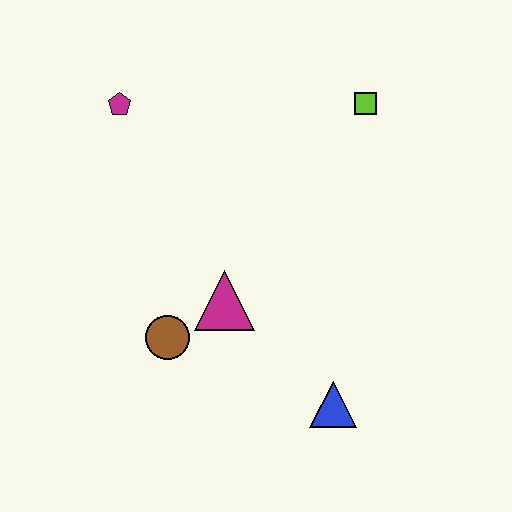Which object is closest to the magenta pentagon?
The magenta triangle is closest to the magenta pentagon.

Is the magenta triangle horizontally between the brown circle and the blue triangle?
Yes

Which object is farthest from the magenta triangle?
The lime square is farthest from the magenta triangle.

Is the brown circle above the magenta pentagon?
No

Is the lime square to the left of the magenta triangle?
No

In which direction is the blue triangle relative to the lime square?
The blue triangle is below the lime square.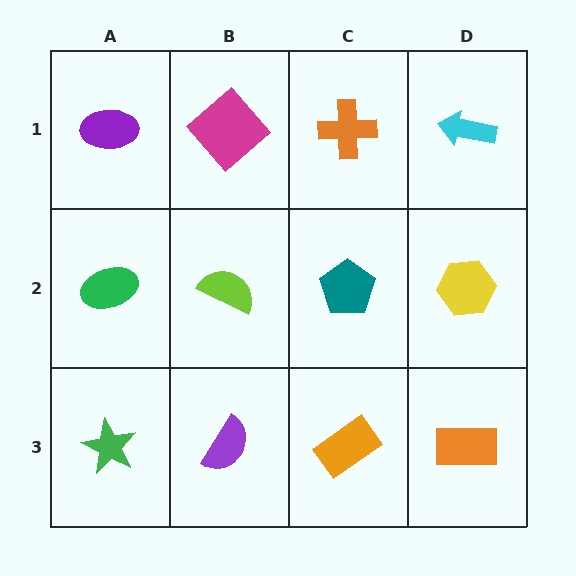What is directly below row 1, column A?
A green ellipse.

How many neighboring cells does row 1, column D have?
2.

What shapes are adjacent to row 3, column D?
A yellow hexagon (row 2, column D), an orange rectangle (row 3, column C).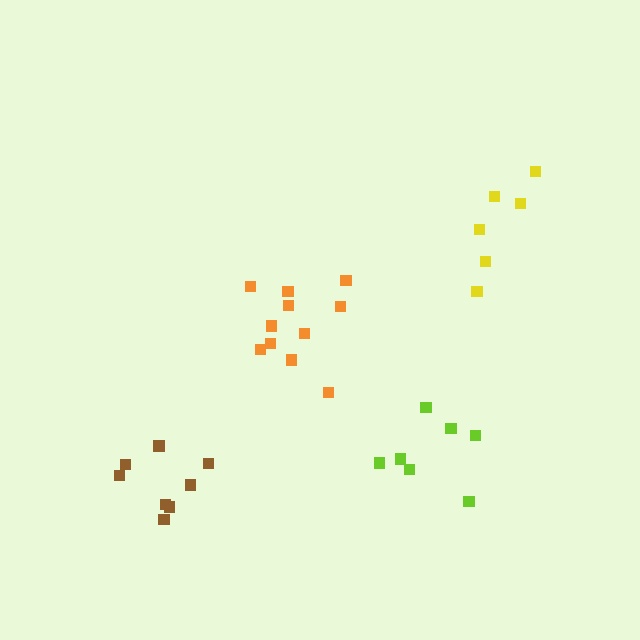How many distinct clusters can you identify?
There are 4 distinct clusters.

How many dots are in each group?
Group 1: 11 dots, Group 2: 6 dots, Group 3: 8 dots, Group 4: 7 dots (32 total).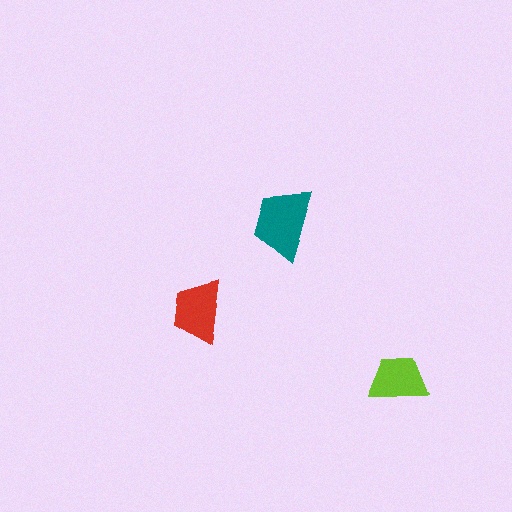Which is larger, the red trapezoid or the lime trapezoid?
The red one.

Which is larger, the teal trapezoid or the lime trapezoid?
The teal one.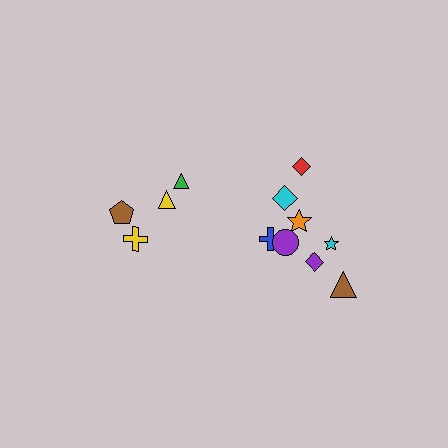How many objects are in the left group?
There are 4 objects.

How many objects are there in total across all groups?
There are 12 objects.